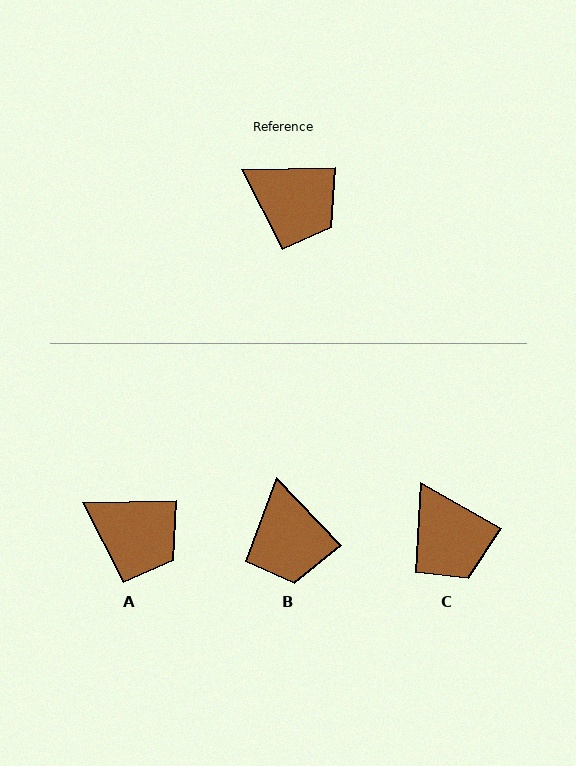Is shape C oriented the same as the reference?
No, it is off by about 31 degrees.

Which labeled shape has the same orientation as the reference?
A.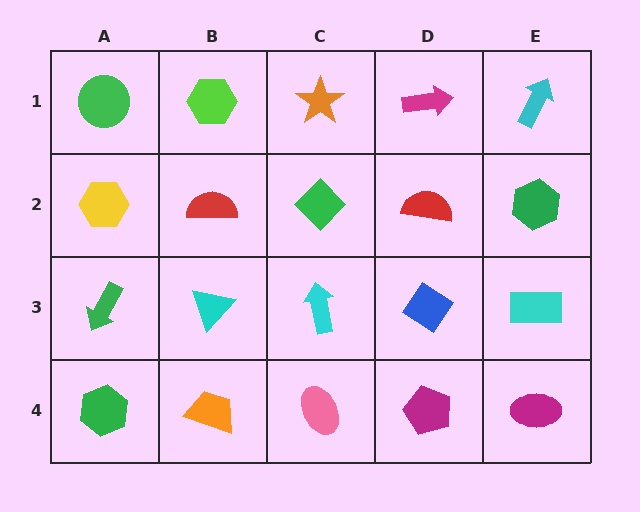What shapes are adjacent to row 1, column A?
A yellow hexagon (row 2, column A), a lime hexagon (row 1, column B).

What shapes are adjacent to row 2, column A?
A green circle (row 1, column A), a green arrow (row 3, column A), a red semicircle (row 2, column B).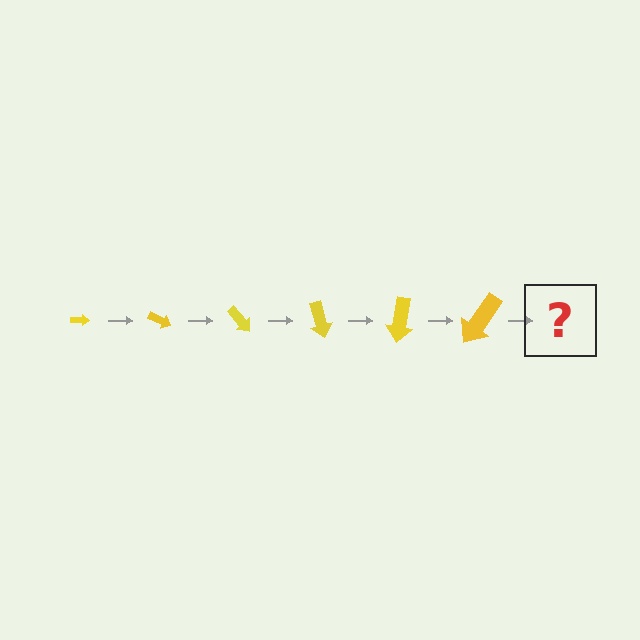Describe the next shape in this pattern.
It should be an arrow, larger than the previous one and rotated 150 degrees from the start.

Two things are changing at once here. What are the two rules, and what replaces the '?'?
The two rules are that the arrow grows larger each step and it rotates 25 degrees each step. The '?' should be an arrow, larger than the previous one and rotated 150 degrees from the start.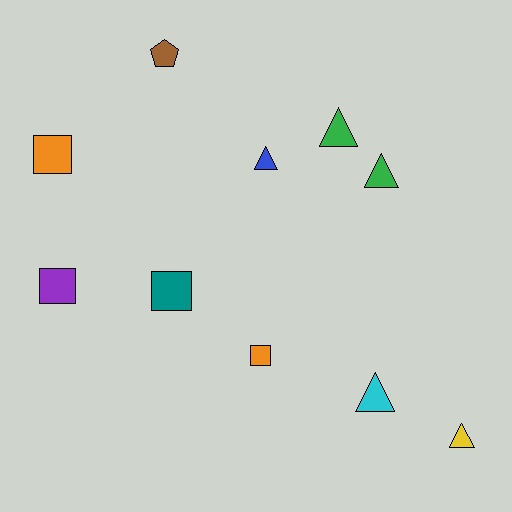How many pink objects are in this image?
There are no pink objects.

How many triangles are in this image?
There are 5 triangles.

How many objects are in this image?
There are 10 objects.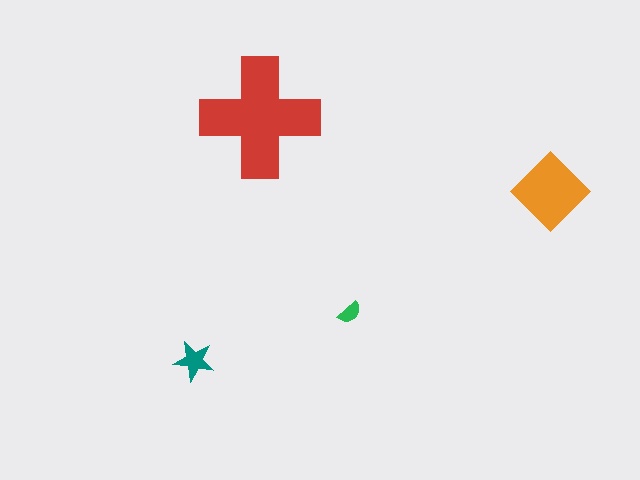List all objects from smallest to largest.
The green semicircle, the teal star, the orange diamond, the red cross.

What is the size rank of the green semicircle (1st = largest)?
4th.